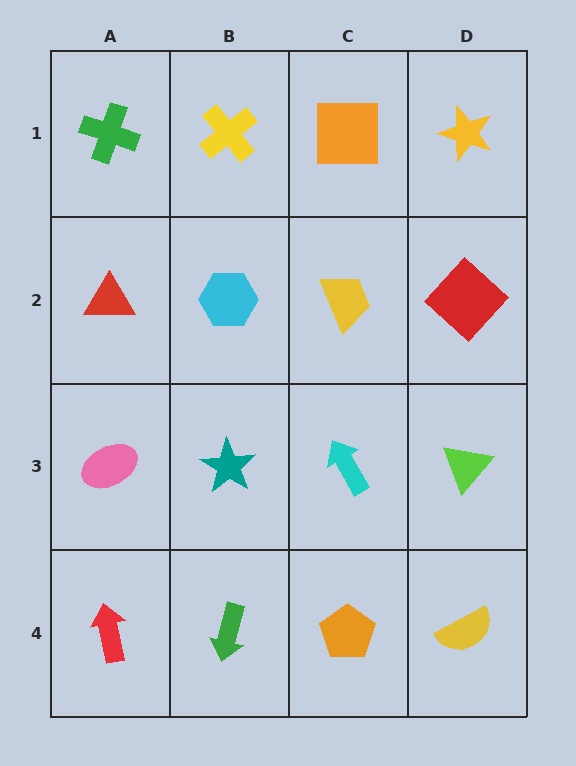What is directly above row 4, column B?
A teal star.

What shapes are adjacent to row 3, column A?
A red triangle (row 2, column A), a red arrow (row 4, column A), a teal star (row 3, column B).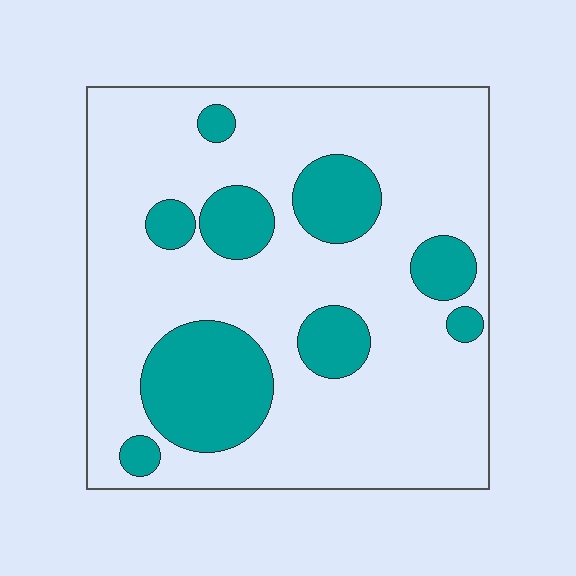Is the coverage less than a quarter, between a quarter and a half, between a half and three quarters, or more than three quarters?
Less than a quarter.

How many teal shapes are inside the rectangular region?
9.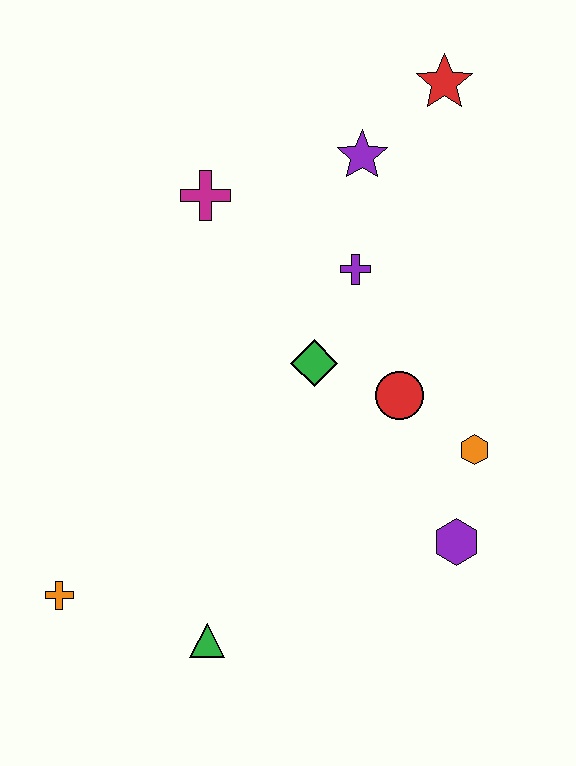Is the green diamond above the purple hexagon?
Yes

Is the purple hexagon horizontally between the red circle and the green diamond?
No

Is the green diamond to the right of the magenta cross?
Yes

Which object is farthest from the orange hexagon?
The orange cross is farthest from the orange hexagon.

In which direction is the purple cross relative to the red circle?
The purple cross is above the red circle.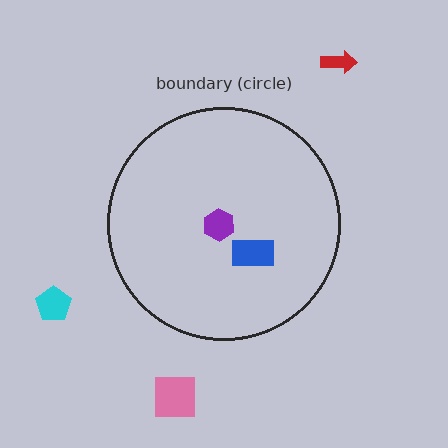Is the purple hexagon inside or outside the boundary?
Inside.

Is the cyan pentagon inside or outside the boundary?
Outside.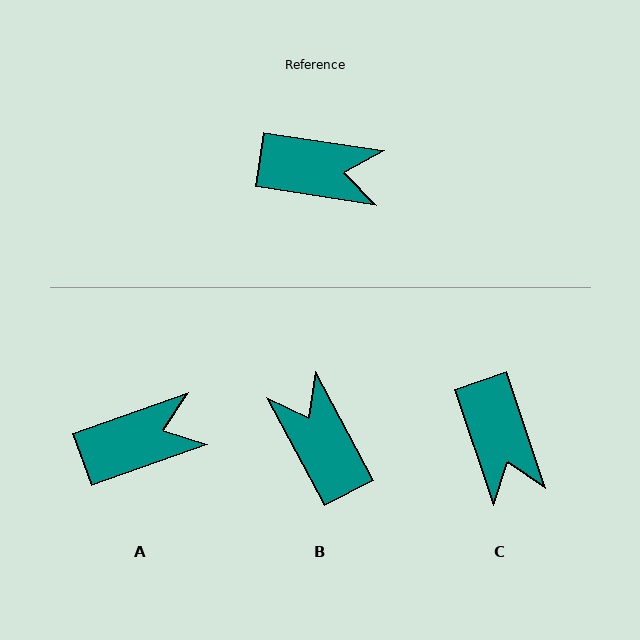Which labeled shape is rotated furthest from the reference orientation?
B, about 127 degrees away.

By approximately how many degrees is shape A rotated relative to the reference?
Approximately 28 degrees counter-clockwise.